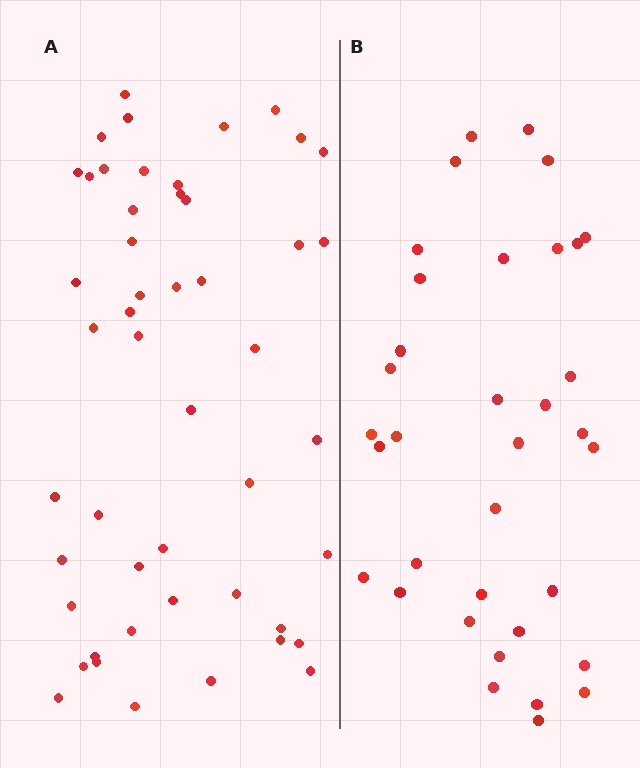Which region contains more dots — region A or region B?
Region A (the left region) has more dots.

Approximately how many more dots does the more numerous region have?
Region A has approximately 15 more dots than region B.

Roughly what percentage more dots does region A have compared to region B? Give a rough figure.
About 40% more.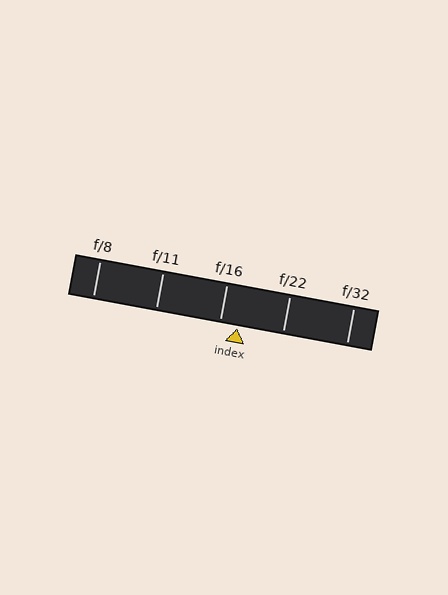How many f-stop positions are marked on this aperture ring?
There are 5 f-stop positions marked.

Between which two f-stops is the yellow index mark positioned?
The index mark is between f/16 and f/22.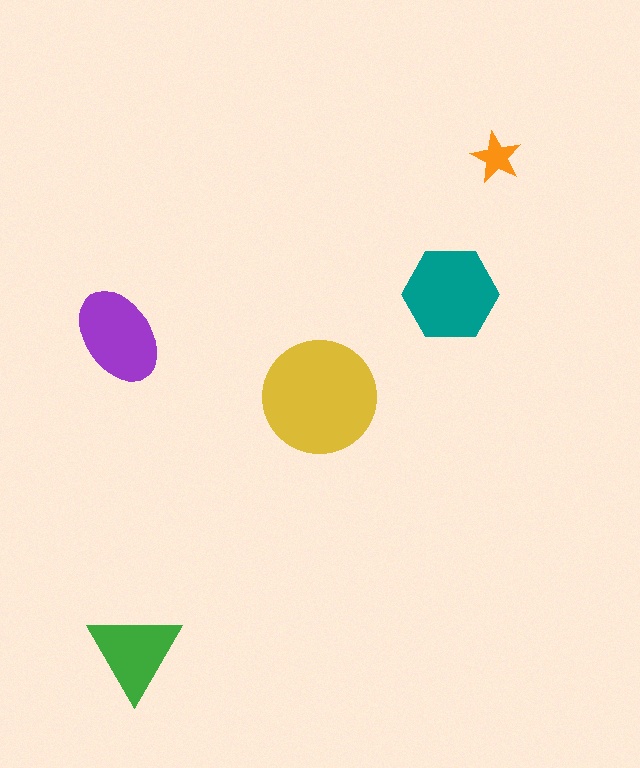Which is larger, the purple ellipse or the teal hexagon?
The teal hexagon.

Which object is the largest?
The yellow circle.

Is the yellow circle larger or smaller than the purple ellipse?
Larger.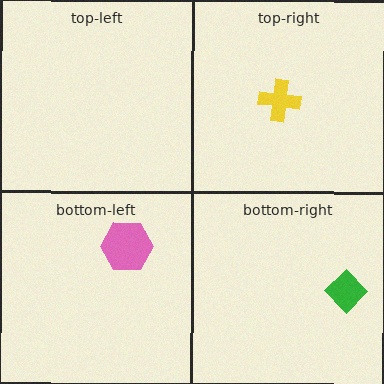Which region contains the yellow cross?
The top-right region.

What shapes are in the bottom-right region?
The green diamond.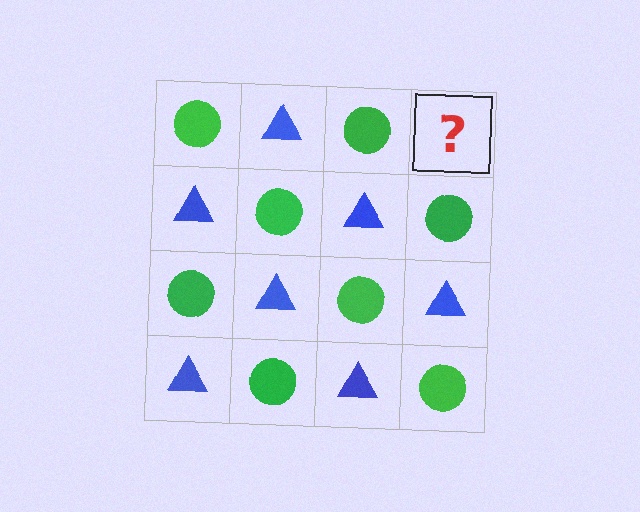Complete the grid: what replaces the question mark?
The question mark should be replaced with a blue triangle.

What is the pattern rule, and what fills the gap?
The rule is that it alternates green circle and blue triangle in a checkerboard pattern. The gap should be filled with a blue triangle.